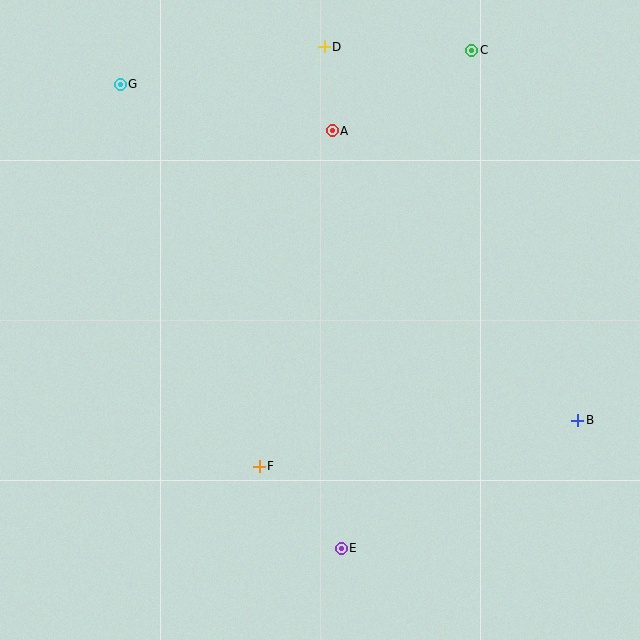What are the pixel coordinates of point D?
Point D is at (324, 47).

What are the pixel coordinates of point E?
Point E is at (341, 548).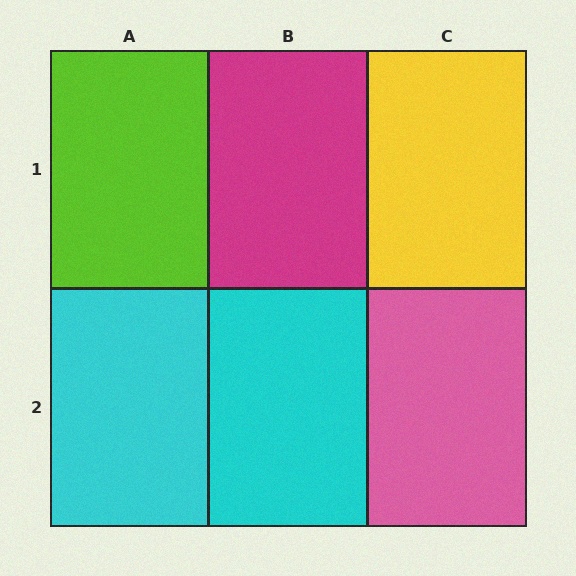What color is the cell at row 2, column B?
Cyan.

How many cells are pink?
1 cell is pink.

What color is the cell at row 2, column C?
Pink.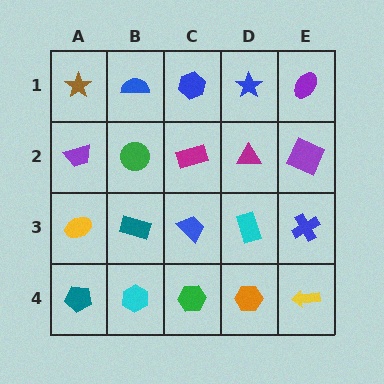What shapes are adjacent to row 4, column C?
A blue trapezoid (row 3, column C), a cyan hexagon (row 4, column B), an orange hexagon (row 4, column D).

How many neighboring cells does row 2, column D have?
4.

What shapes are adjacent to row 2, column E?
A purple ellipse (row 1, column E), a blue cross (row 3, column E), a magenta triangle (row 2, column D).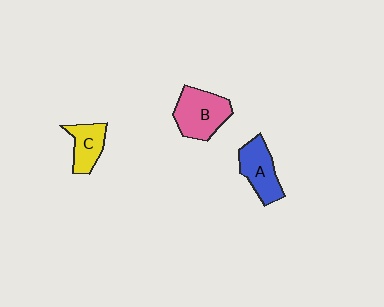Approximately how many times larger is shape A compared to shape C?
Approximately 1.3 times.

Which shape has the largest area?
Shape B (pink).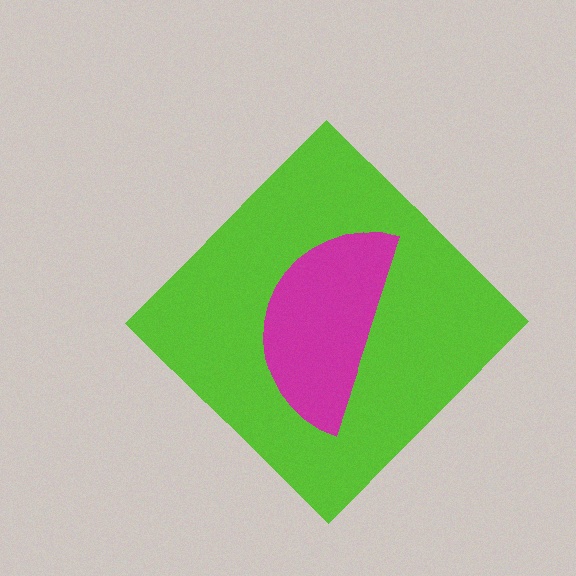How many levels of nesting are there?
2.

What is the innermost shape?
The magenta semicircle.